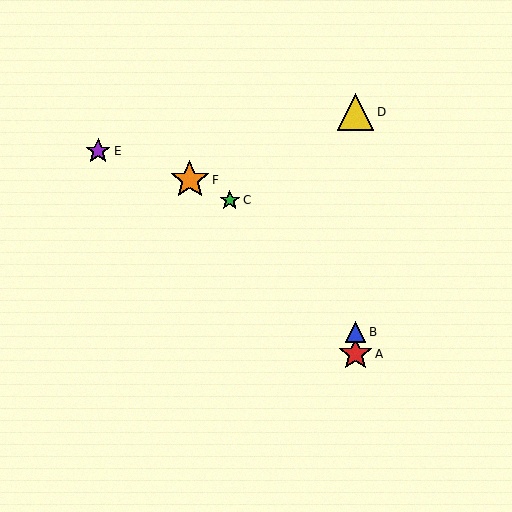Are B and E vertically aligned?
No, B is at x≈356 and E is at x≈98.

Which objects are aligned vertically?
Objects A, B, D are aligned vertically.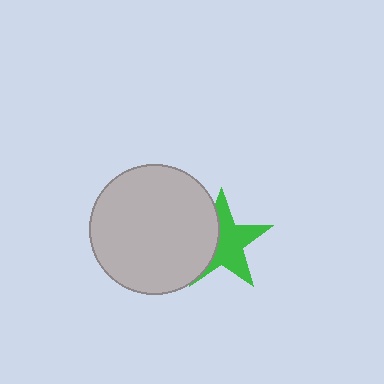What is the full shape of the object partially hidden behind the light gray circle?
The partially hidden object is a green star.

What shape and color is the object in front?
The object in front is a light gray circle.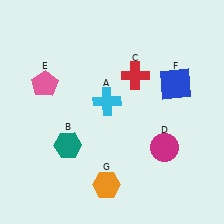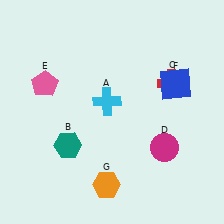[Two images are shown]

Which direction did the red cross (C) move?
The red cross (C) moved right.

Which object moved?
The red cross (C) moved right.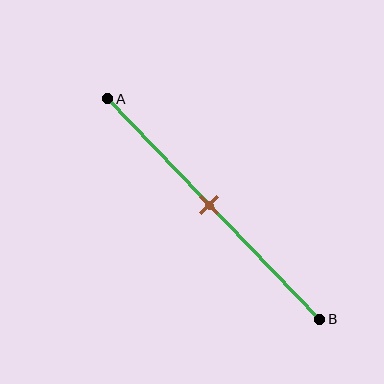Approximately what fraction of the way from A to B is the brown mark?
The brown mark is approximately 50% of the way from A to B.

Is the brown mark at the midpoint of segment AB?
Yes, the mark is approximately at the midpoint.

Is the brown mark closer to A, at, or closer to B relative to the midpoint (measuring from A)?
The brown mark is approximately at the midpoint of segment AB.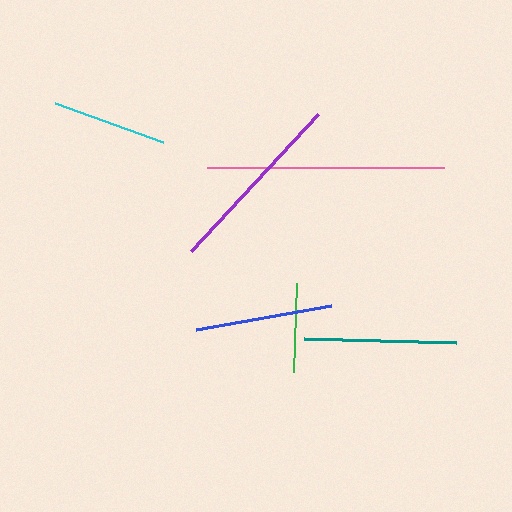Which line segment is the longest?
The pink line is the longest at approximately 237 pixels.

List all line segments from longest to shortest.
From longest to shortest: pink, purple, teal, blue, cyan, green.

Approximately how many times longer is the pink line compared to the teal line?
The pink line is approximately 1.6 times the length of the teal line.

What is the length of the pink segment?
The pink segment is approximately 237 pixels long.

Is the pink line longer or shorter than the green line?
The pink line is longer than the green line.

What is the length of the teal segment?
The teal segment is approximately 152 pixels long.